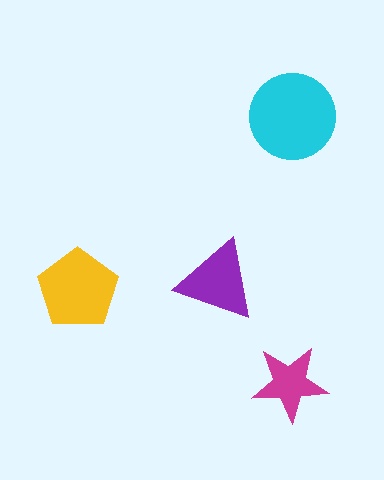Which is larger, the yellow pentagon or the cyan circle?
The cyan circle.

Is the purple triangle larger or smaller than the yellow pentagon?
Smaller.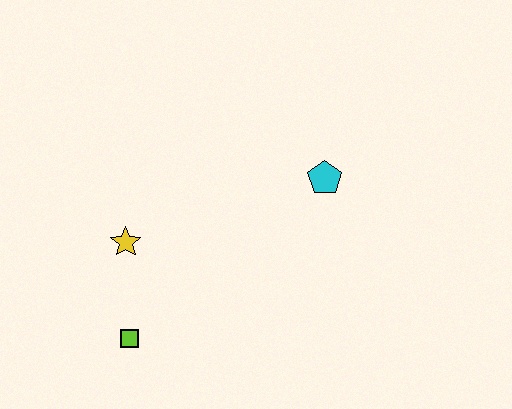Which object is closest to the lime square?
The yellow star is closest to the lime square.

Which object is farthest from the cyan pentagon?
The lime square is farthest from the cyan pentagon.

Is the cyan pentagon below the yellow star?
No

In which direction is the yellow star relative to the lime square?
The yellow star is above the lime square.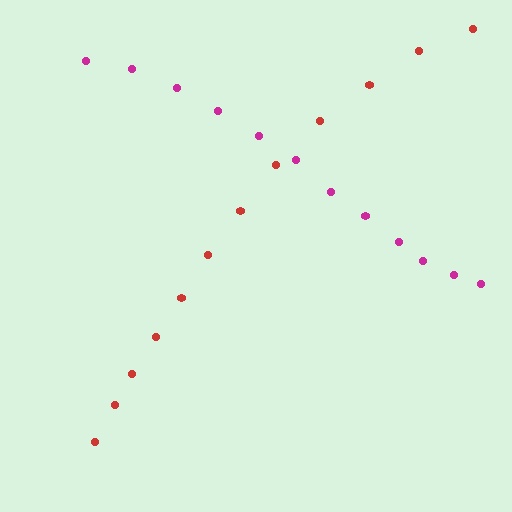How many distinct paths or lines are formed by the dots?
There are 2 distinct paths.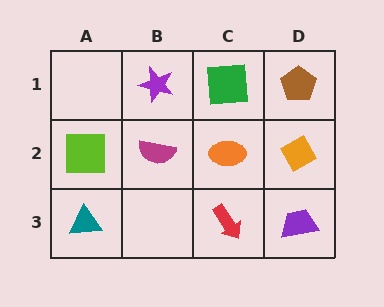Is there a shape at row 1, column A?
No, that cell is empty.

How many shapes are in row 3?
3 shapes.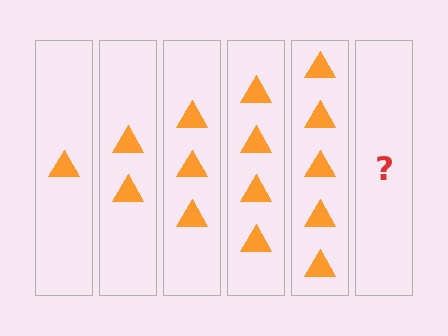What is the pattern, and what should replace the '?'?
The pattern is that each step adds one more triangle. The '?' should be 6 triangles.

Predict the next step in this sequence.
The next step is 6 triangles.